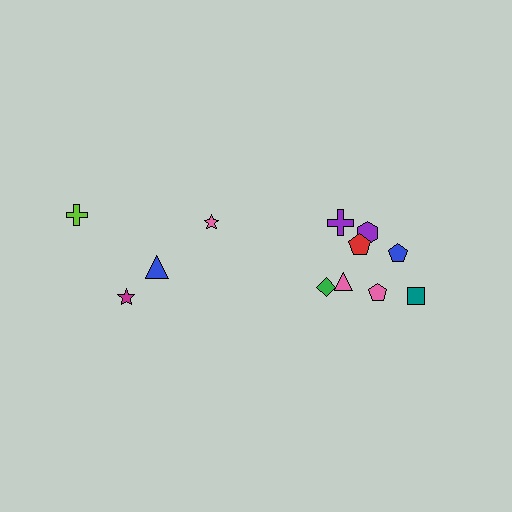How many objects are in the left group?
There are 4 objects.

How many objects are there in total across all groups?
There are 12 objects.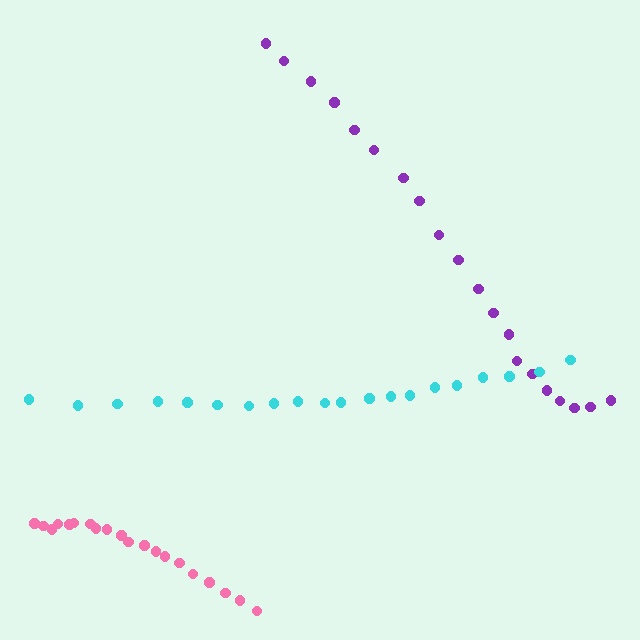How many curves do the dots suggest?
There are 3 distinct paths.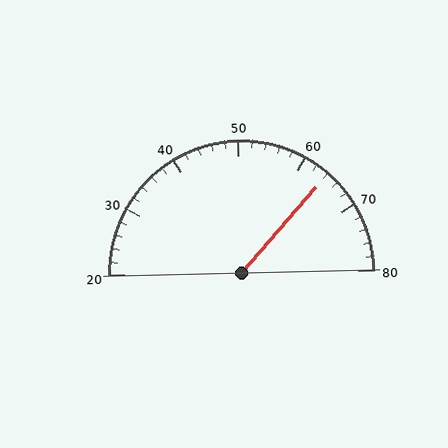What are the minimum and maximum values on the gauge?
The gauge ranges from 20 to 80.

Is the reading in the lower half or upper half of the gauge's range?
The reading is in the upper half of the range (20 to 80).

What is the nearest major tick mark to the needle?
The nearest major tick mark is 60.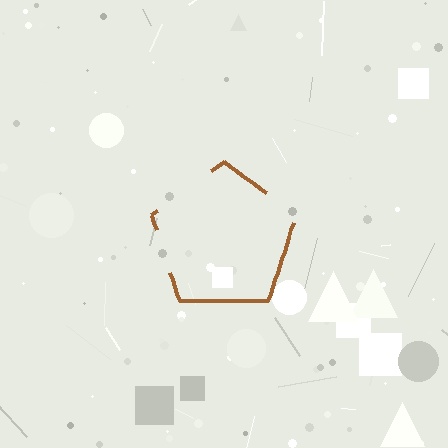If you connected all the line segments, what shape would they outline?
They would outline a pentagon.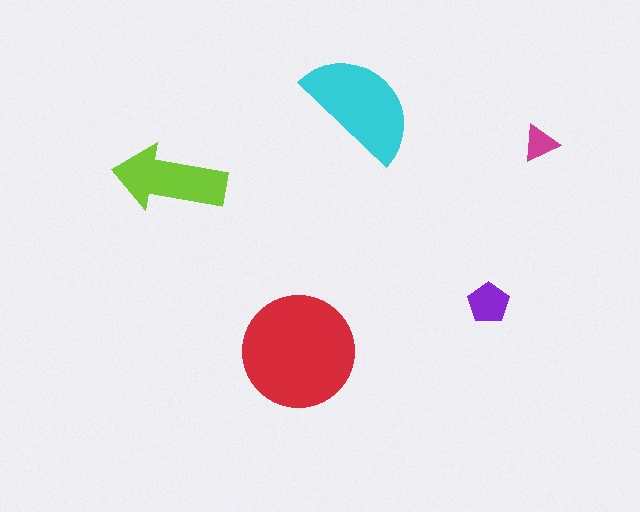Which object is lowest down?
The red circle is bottommost.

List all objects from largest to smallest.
The red circle, the cyan semicircle, the lime arrow, the purple pentagon, the magenta triangle.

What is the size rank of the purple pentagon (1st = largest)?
4th.